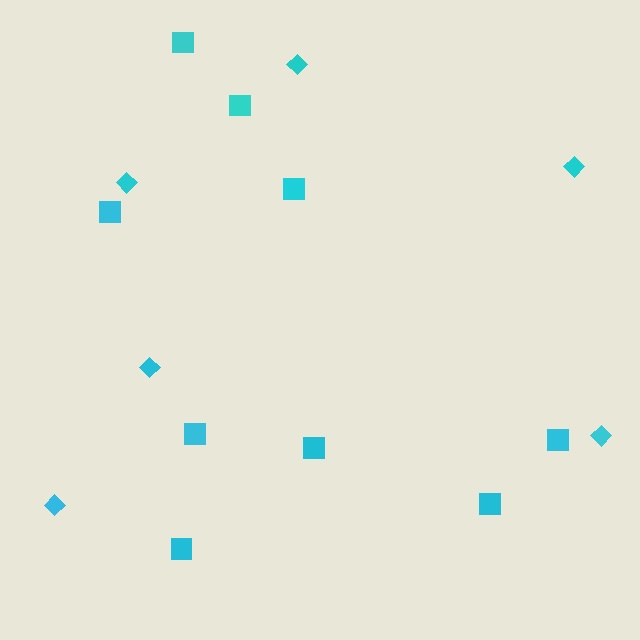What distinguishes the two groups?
There are 2 groups: one group of diamonds (6) and one group of squares (9).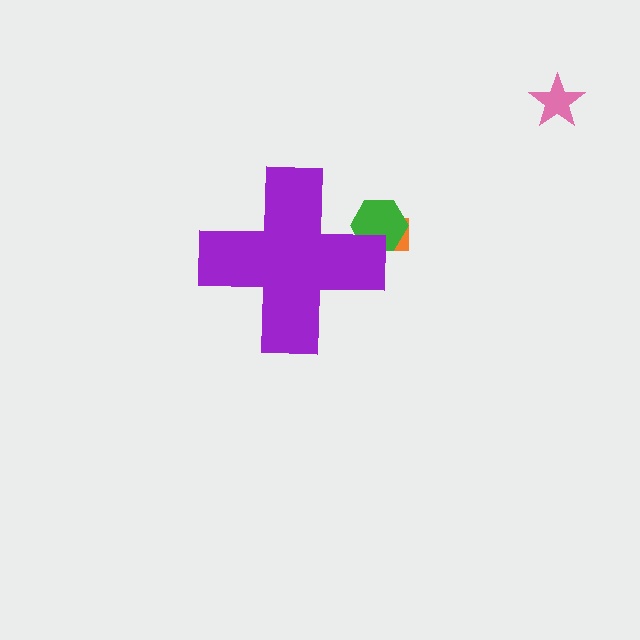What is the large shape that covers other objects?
A purple cross.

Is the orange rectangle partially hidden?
Yes, the orange rectangle is partially hidden behind the purple cross.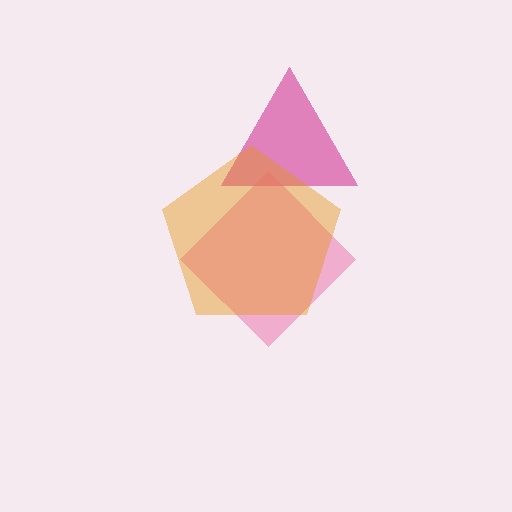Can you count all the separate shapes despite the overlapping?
Yes, there are 3 separate shapes.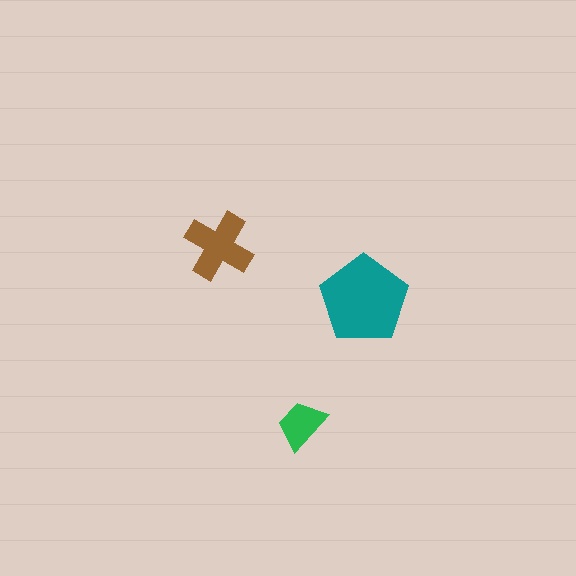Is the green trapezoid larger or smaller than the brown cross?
Smaller.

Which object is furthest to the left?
The brown cross is leftmost.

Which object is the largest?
The teal pentagon.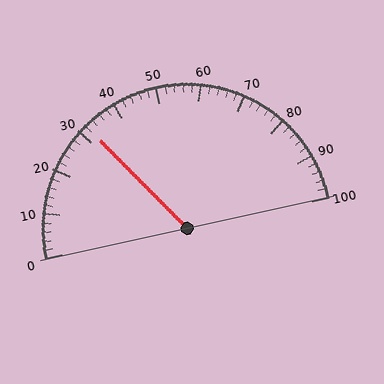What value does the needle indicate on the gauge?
The needle indicates approximately 32.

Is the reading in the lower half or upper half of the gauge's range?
The reading is in the lower half of the range (0 to 100).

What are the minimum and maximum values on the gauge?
The gauge ranges from 0 to 100.